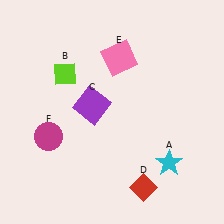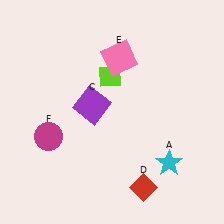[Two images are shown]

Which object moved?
The lime diamond (B) moved right.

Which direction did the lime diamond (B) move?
The lime diamond (B) moved right.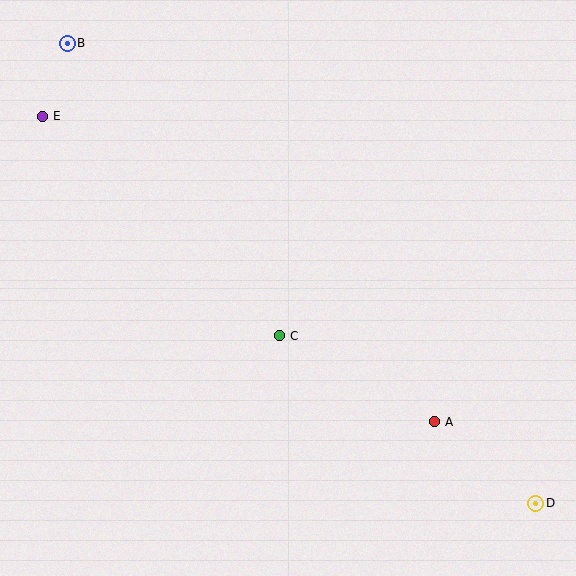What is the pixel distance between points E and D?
The distance between E and D is 627 pixels.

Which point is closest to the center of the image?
Point C at (280, 336) is closest to the center.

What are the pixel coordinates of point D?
Point D is at (536, 503).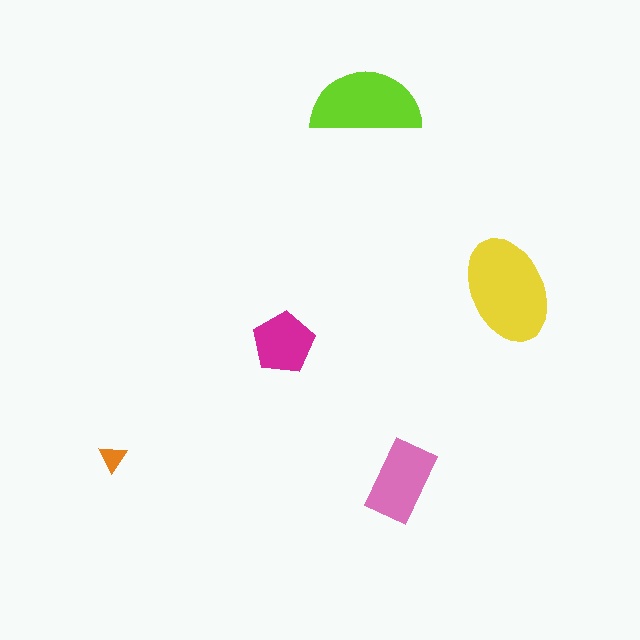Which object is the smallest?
The orange triangle.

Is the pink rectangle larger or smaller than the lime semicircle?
Smaller.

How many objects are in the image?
There are 5 objects in the image.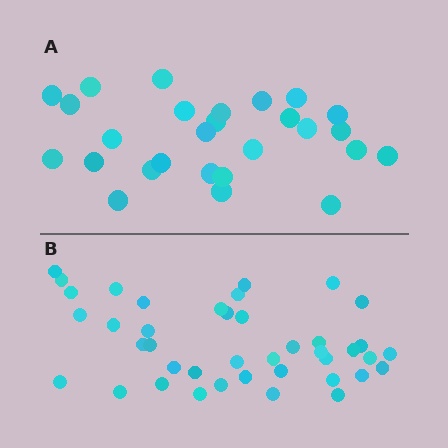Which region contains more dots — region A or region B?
Region B (the bottom region) has more dots.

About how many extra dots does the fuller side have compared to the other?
Region B has approximately 15 more dots than region A.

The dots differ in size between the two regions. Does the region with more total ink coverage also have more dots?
No. Region A has more total ink coverage because its dots are larger, but region B actually contains more individual dots. Total area can be misleading — the number of items is what matters here.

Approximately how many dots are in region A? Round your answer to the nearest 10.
About 30 dots. (The exact count is 27, which rounds to 30.)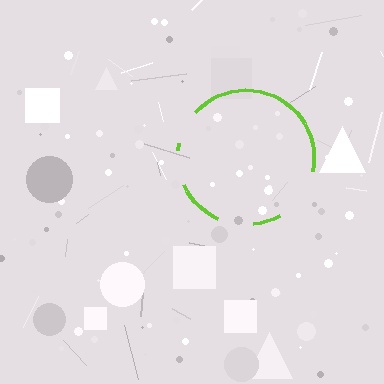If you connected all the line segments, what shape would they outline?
They would outline a circle.